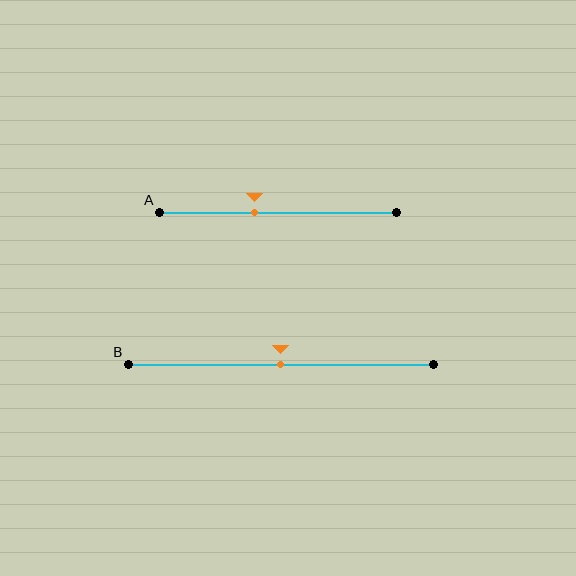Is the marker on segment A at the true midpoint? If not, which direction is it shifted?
No, the marker on segment A is shifted to the left by about 10% of the segment length.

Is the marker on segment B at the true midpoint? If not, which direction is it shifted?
Yes, the marker on segment B is at the true midpoint.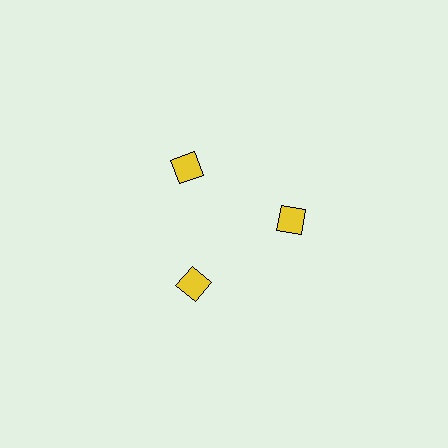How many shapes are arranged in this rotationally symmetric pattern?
There are 3 shapes, arranged in 3 groups of 1.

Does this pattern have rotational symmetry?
Yes, this pattern has 3-fold rotational symmetry. It looks the same after rotating 120 degrees around the center.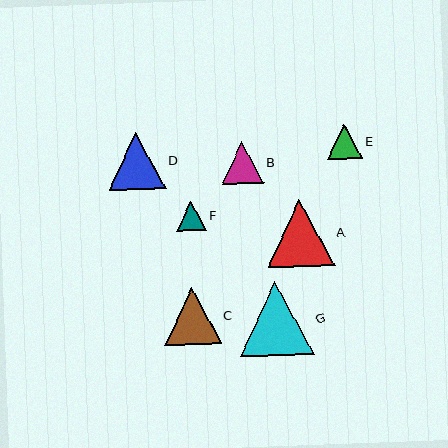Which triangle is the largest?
Triangle G is the largest with a size of approximately 74 pixels.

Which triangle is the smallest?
Triangle F is the smallest with a size of approximately 29 pixels.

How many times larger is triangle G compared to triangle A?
Triangle G is approximately 1.1 times the size of triangle A.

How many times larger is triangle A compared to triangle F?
Triangle A is approximately 2.3 times the size of triangle F.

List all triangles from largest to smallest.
From largest to smallest: G, A, D, C, B, E, F.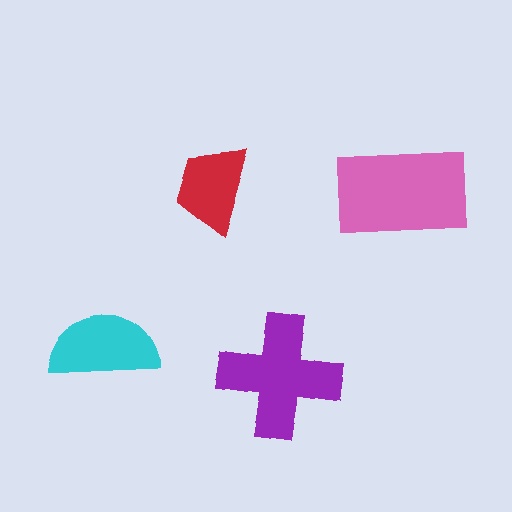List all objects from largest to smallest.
The pink rectangle, the purple cross, the cyan semicircle, the red trapezoid.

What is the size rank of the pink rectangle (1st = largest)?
1st.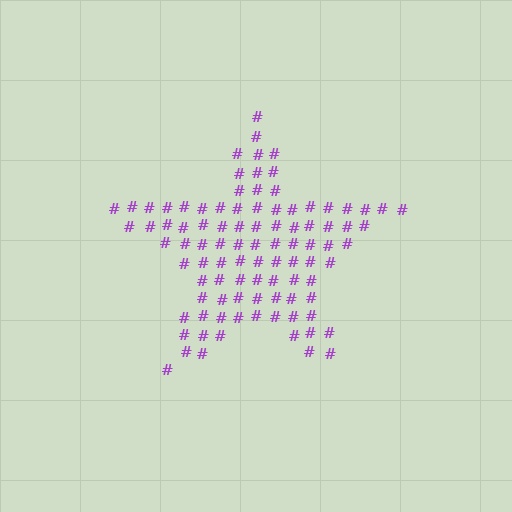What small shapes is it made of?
It is made of small hash symbols.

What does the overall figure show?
The overall figure shows a star.